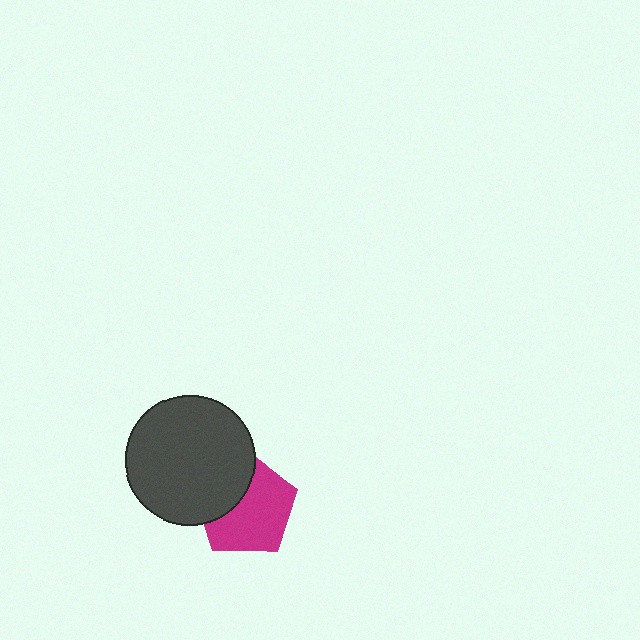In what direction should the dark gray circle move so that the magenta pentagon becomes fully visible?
The dark gray circle should move toward the upper-left. That is the shortest direction to clear the overlap and leave the magenta pentagon fully visible.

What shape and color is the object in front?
The object in front is a dark gray circle.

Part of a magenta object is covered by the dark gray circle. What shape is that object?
It is a pentagon.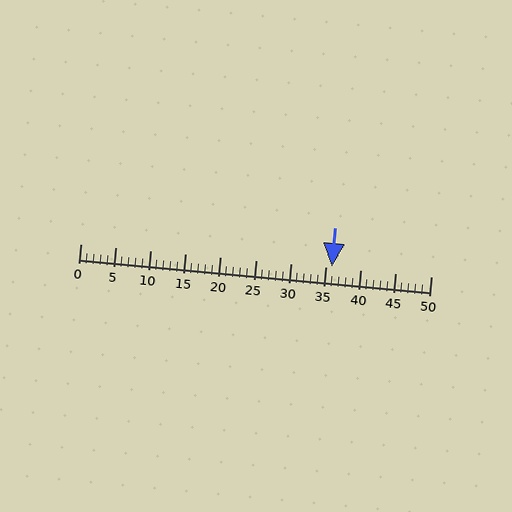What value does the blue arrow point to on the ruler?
The blue arrow points to approximately 36.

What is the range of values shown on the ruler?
The ruler shows values from 0 to 50.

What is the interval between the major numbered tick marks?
The major tick marks are spaced 5 units apart.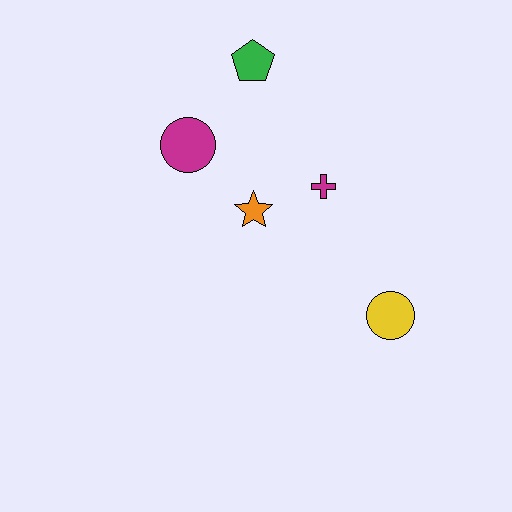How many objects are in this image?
There are 5 objects.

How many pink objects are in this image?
There are no pink objects.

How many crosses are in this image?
There is 1 cross.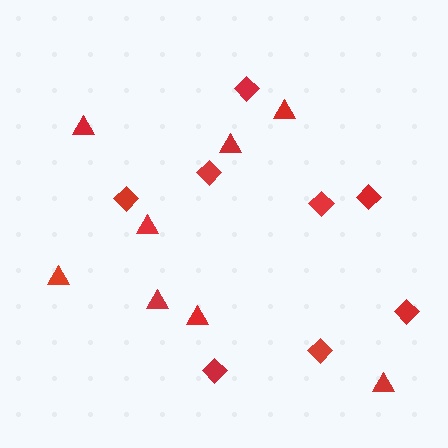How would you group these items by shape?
There are 2 groups: one group of triangles (8) and one group of diamonds (8).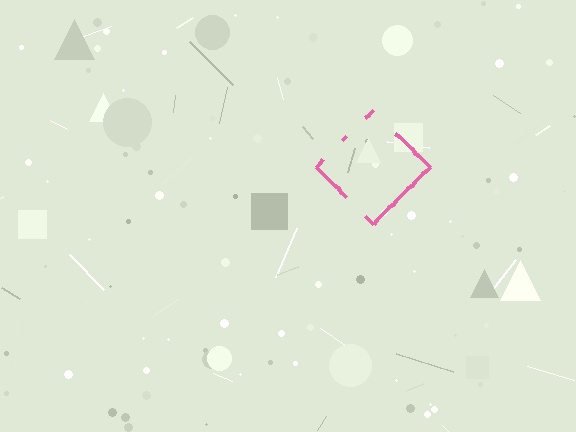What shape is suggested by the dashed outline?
The dashed outline suggests a diamond.